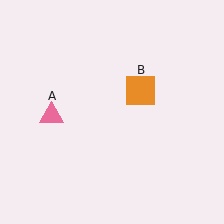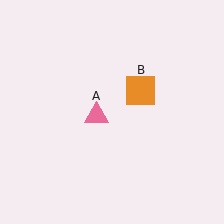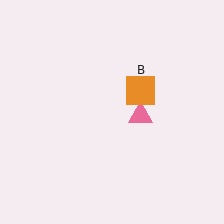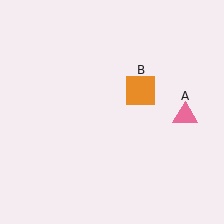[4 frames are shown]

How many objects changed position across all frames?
1 object changed position: pink triangle (object A).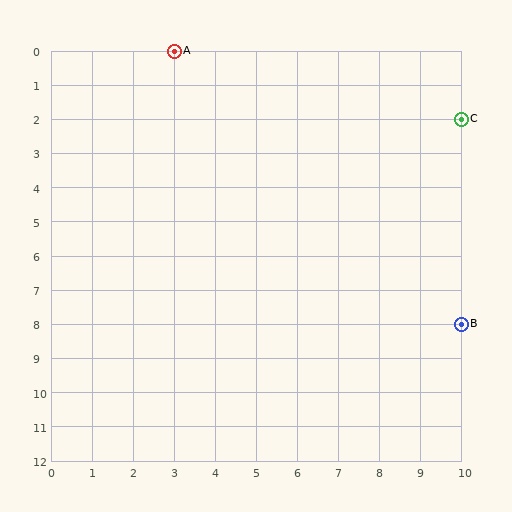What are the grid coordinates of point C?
Point C is at grid coordinates (10, 2).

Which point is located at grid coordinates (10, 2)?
Point C is at (10, 2).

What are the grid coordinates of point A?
Point A is at grid coordinates (3, 0).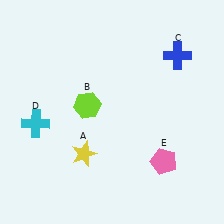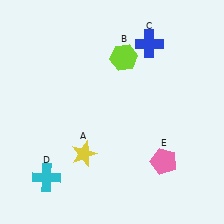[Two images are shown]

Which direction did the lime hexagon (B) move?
The lime hexagon (B) moved up.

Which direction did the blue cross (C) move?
The blue cross (C) moved left.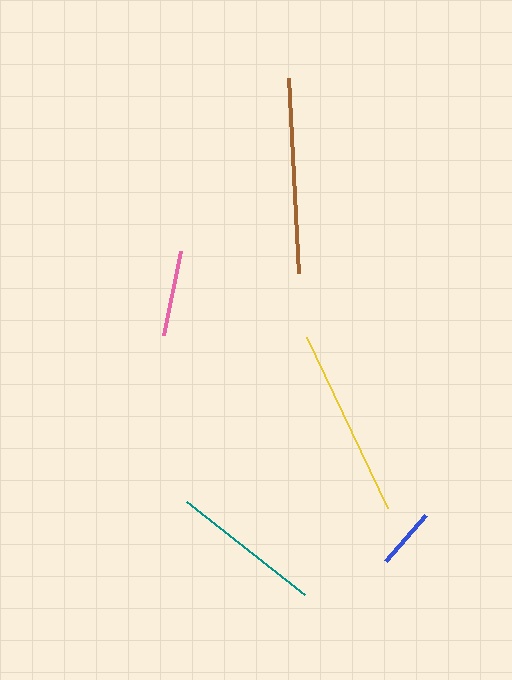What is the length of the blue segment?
The blue segment is approximately 61 pixels long.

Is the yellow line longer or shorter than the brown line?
The brown line is longer than the yellow line.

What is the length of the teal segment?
The teal segment is approximately 150 pixels long.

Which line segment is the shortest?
The blue line is the shortest at approximately 61 pixels.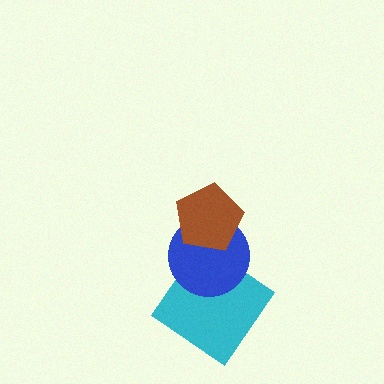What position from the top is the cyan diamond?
The cyan diamond is 3rd from the top.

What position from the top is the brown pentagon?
The brown pentagon is 1st from the top.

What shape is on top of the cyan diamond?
The blue circle is on top of the cyan diamond.